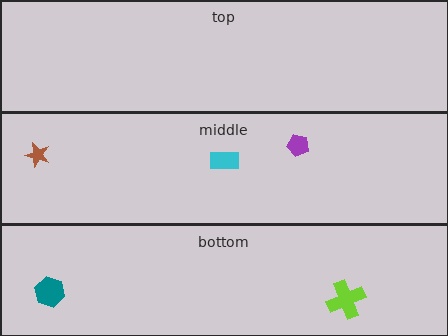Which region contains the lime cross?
The bottom region.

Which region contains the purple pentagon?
The middle region.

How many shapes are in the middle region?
3.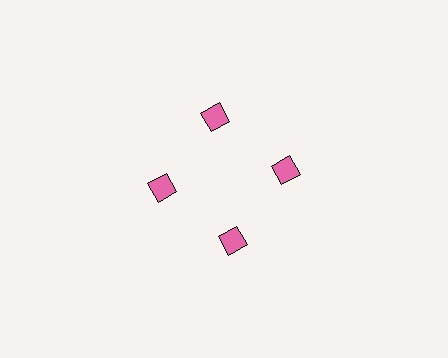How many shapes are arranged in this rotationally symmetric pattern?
There are 4 shapes, arranged in 4 groups of 1.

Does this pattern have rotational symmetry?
Yes, this pattern has 4-fold rotational symmetry. It looks the same after rotating 90 degrees around the center.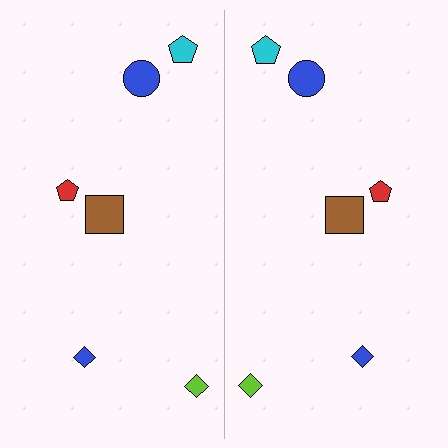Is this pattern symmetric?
Yes, this pattern has bilateral (reflection) symmetry.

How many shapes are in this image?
There are 12 shapes in this image.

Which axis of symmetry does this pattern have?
The pattern has a vertical axis of symmetry running through the center of the image.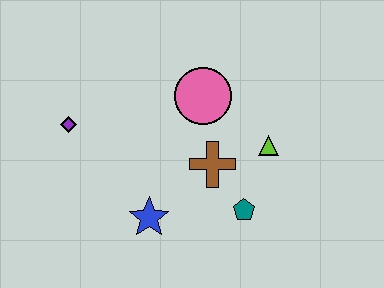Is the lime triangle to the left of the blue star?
No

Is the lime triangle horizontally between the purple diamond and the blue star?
No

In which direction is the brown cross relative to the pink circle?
The brown cross is below the pink circle.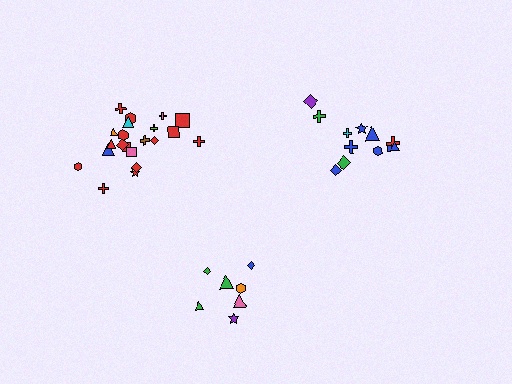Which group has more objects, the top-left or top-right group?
The top-left group.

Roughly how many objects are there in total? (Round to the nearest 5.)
Roughly 40 objects in total.